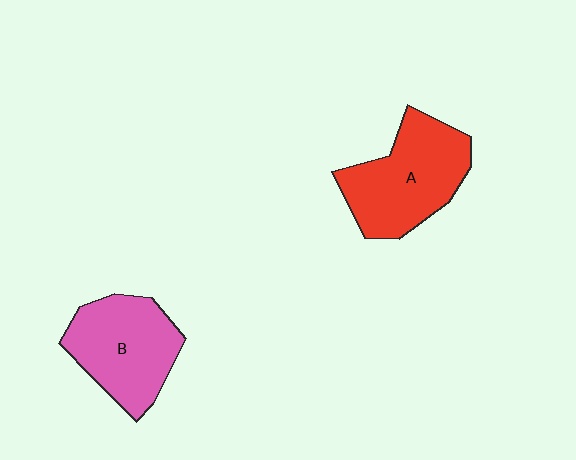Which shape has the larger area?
Shape A (red).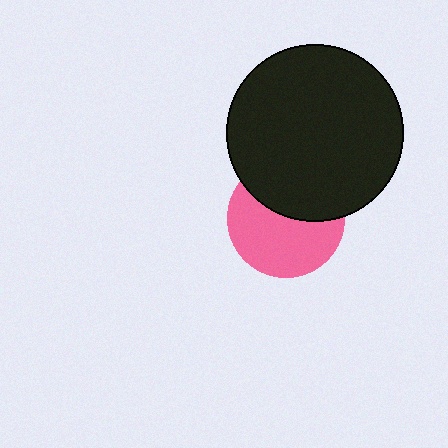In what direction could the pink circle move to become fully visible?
The pink circle could move down. That would shift it out from behind the black circle entirely.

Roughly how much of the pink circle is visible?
About half of it is visible (roughly 59%).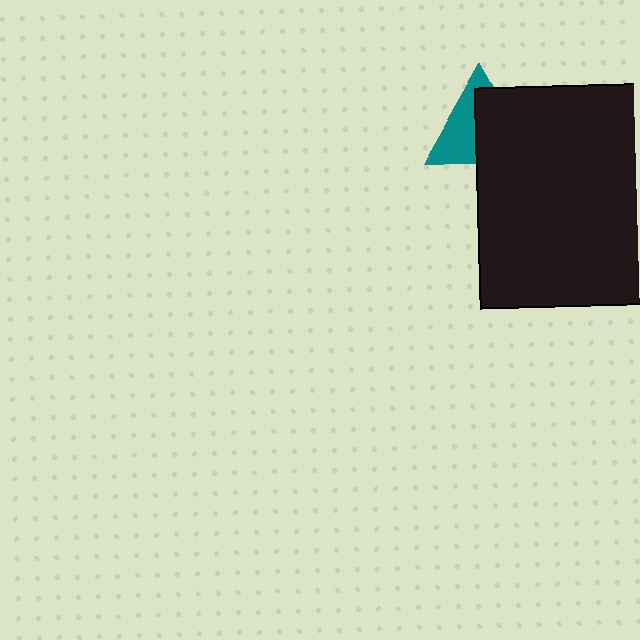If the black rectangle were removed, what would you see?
You would see the complete teal triangle.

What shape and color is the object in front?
The object in front is a black rectangle.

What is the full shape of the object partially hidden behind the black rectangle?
The partially hidden object is a teal triangle.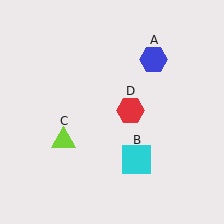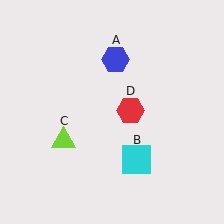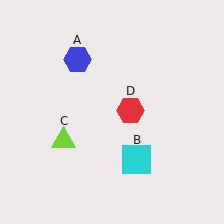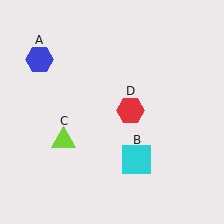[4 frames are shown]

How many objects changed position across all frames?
1 object changed position: blue hexagon (object A).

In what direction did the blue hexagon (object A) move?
The blue hexagon (object A) moved left.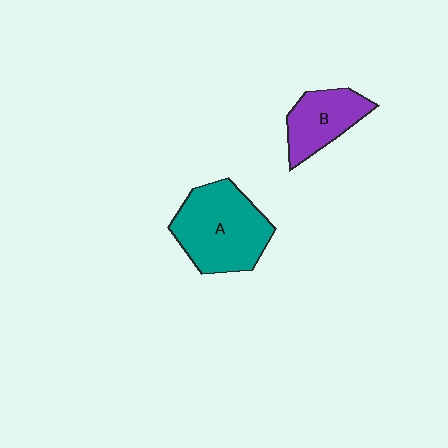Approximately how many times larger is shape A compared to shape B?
Approximately 1.7 times.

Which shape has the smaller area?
Shape B (purple).